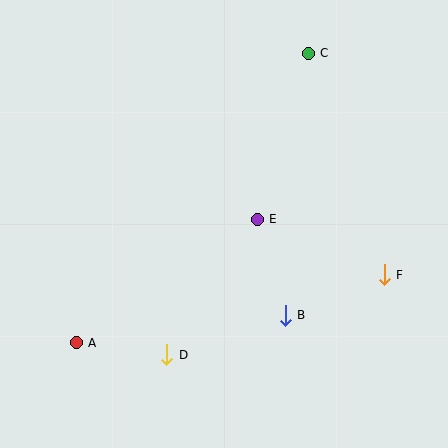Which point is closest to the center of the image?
Point E at (257, 219) is closest to the center.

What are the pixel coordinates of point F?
Point F is at (384, 275).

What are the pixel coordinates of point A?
Point A is at (76, 343).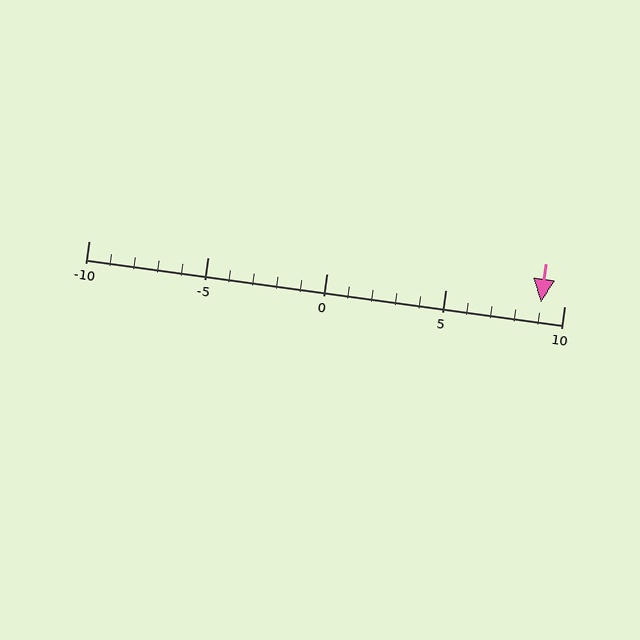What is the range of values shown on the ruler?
The ruler shows values from -10 to 10.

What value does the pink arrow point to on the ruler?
The pink arrow points to approximately 9.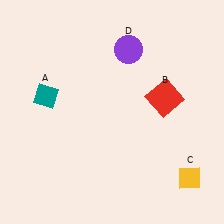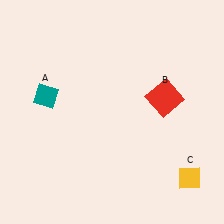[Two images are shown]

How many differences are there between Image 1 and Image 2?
There is 1 difference between the two images.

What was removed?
The purple circle (D) was removed in Image 2.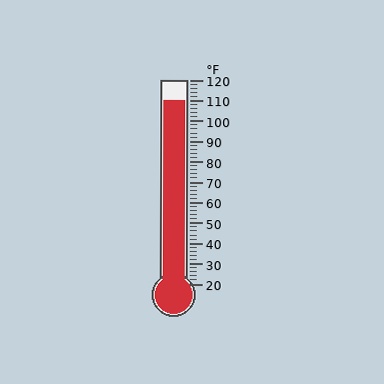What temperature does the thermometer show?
The thermometer shows approximately 110°F.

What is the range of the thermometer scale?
The thermometer scale ranges from 20°F to 120°F.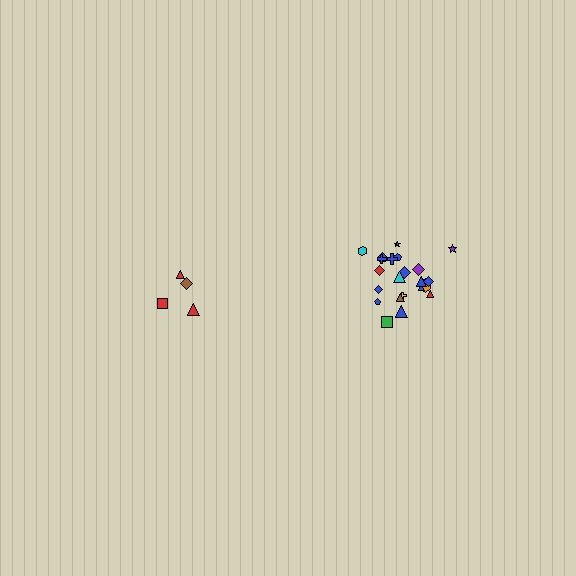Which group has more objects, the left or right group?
The right group.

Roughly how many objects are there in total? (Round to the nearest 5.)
Roughly 25 objects in total.